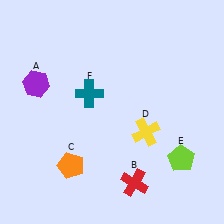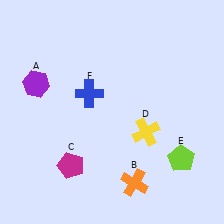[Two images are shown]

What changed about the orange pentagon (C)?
In Image 1, C is orange. In Image 2, it changed to magenta.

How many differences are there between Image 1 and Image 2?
There are 3 differences between the two images.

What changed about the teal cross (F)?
In Image 1, F is teal. In Image 2, it changed to blue.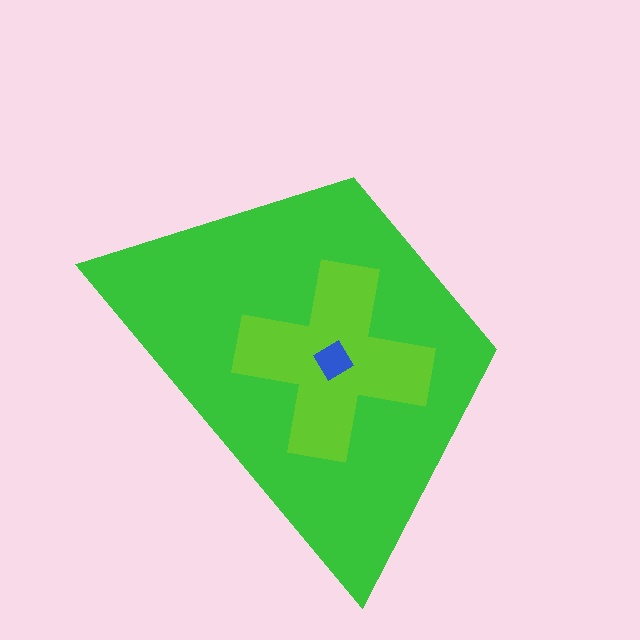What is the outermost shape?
The green trapezoid.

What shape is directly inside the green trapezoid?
The lime cross.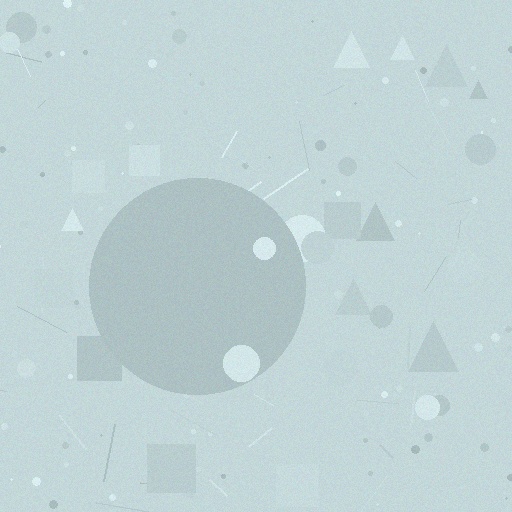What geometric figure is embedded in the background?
A circle is embedded in the background.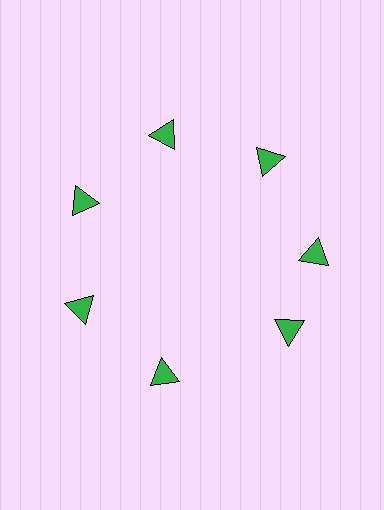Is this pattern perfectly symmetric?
No. The 7 green triangles are arranged in a ring, but one element near the 5 o'clock position is rotated out of alignment along the ring, breaking the 7-fold rotational symmetry.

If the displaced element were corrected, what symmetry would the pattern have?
It would have 7-fold rotational symmetry — the pattern would map onto itself every 51 degrees.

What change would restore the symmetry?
The symmetry would be restored by rotating it back into even spacing with its neighbors so that all 7 triangles sit at equal angles and equal distance from the center.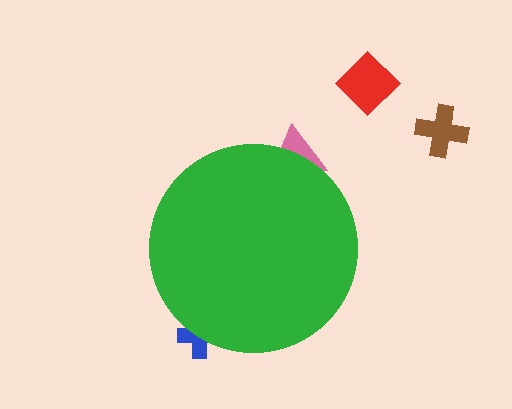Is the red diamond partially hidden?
No, the red diamond is fully visible.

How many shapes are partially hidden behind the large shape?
2 shapes are partially hidden.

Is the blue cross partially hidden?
Yes, the blue cross is partially hidden behind the green circle.